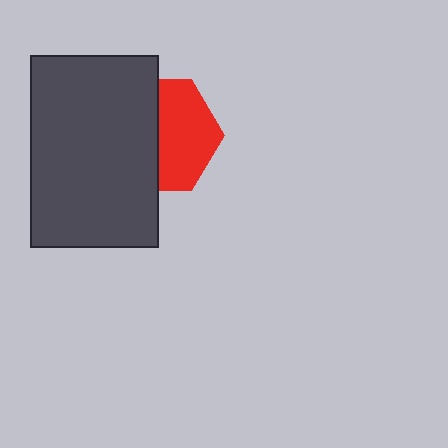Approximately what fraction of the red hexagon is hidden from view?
Roughly 50% of the red hexagon is hidden behind the dark gray rectangle.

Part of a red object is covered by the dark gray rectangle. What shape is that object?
It is a hexagon.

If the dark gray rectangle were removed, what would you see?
You would see the complete red hexagon.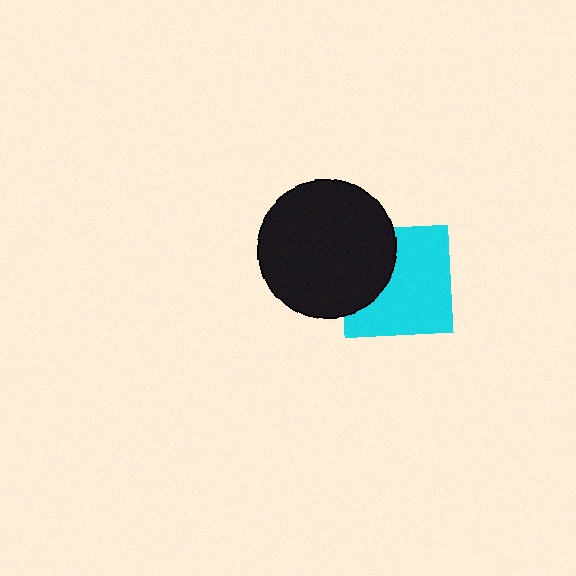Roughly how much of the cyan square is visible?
Most of it is visible (roughly 67%).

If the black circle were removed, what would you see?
You would see the complete cyan square.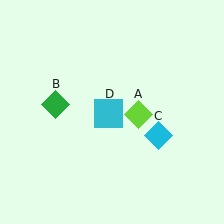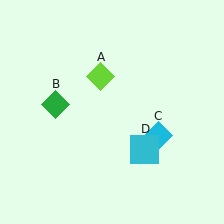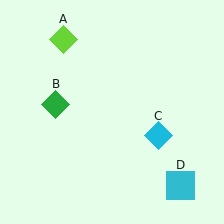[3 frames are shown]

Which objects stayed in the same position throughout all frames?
Green diamond (object B) and cyan diamond (object C) remained stationary.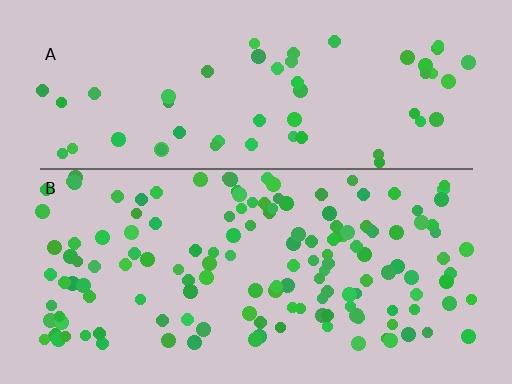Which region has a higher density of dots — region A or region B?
B (the bottom).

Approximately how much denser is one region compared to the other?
Approximately 2.6× — region B over region A.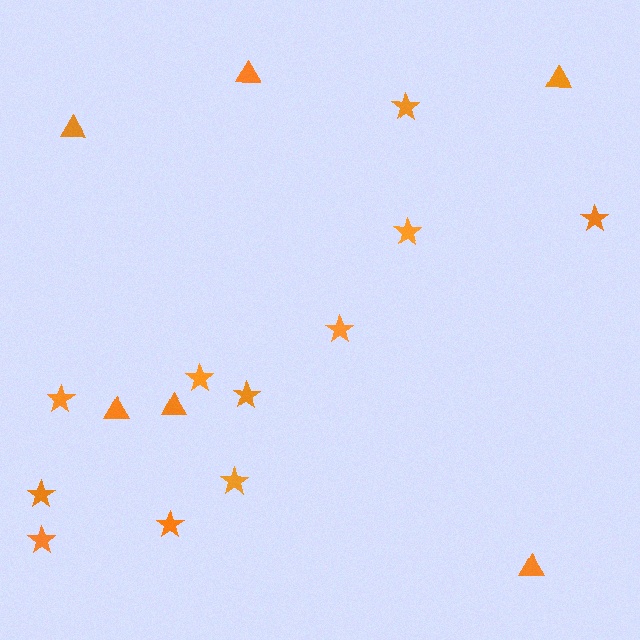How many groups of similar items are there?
There are 2 groups: one group of stars (11) and one group of triangles (6).